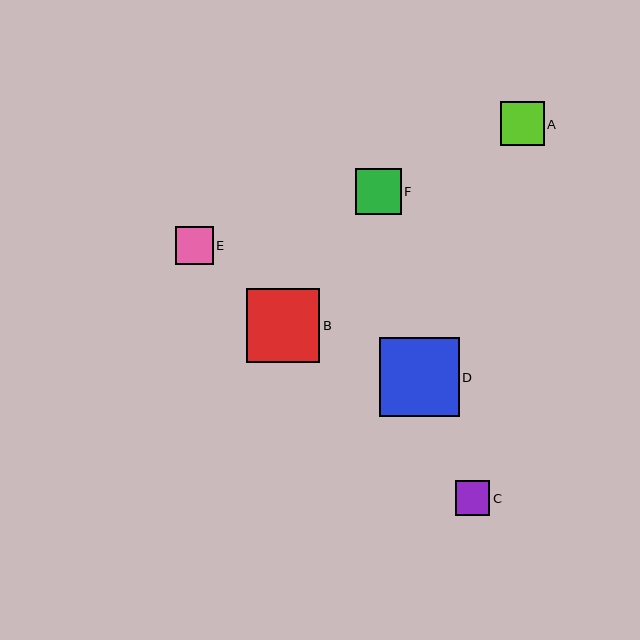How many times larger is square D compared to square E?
Square D is approximately 2.1 times the size of square E.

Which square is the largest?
Square D is the largest with a size of approximately 80 pixels.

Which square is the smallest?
Square C is the smallest with a size of approximately 34 pixels.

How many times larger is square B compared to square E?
Square B is approximately 1.9 times the size of square E.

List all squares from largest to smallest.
From largest to smallest: D, B, F, A, E, C.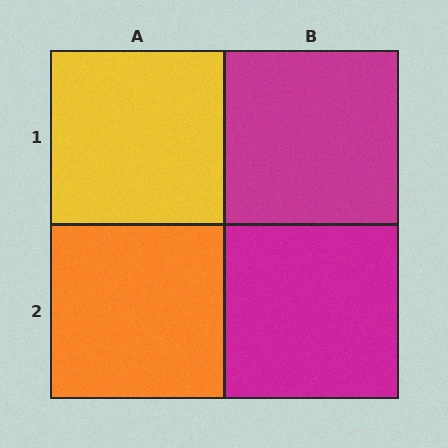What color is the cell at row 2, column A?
Orange.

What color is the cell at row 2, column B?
Magenta.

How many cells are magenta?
2 cells are magenta.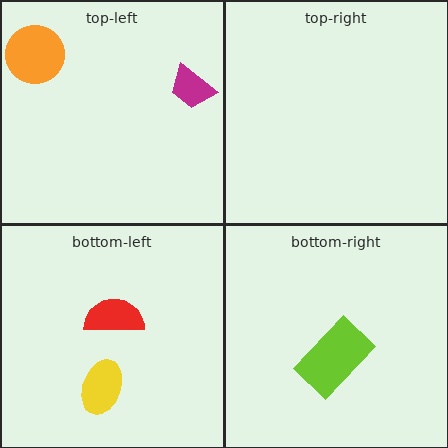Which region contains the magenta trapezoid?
The top-left region.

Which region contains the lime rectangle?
The bottom-right region.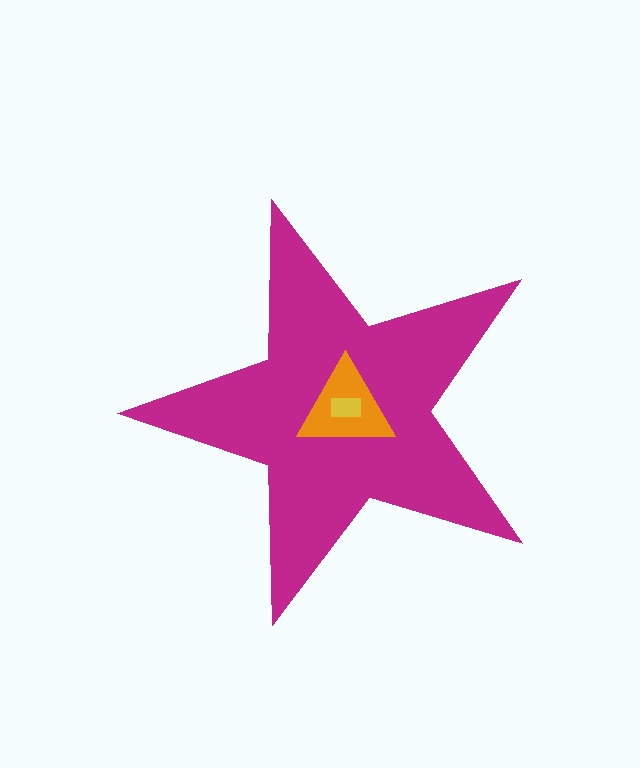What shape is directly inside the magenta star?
The orange triangle.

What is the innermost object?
The yellow rectangle.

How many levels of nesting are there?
3.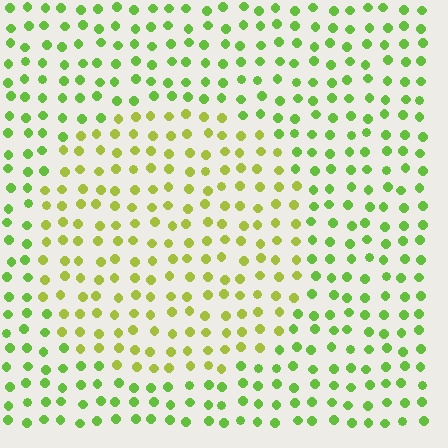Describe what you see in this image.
The image is filled with small lime elements in a uniform arrangement. A circle-shaped region is visible where the elements are tinted to a slightly different hue, forming a subtle color boundary.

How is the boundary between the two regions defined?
The boundary is defined purely by a slight shift in hue (about 29 degrees). Spacing, size, and orientation are identical on both sides.